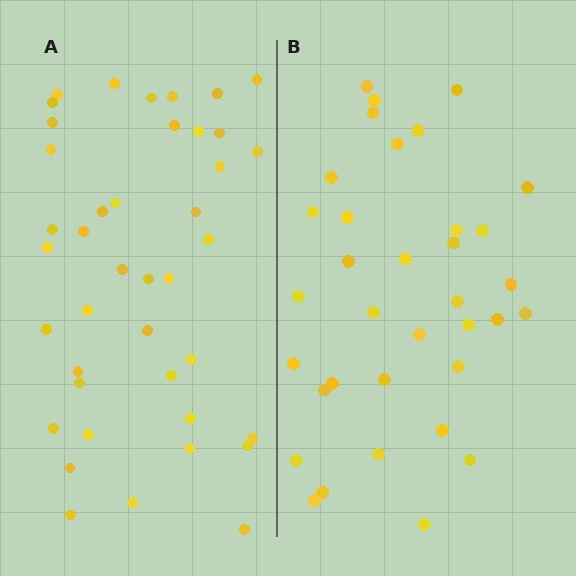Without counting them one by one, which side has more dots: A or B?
Region A (the left region) has more dots.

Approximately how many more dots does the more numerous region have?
Region A has about 6 more dots than region B.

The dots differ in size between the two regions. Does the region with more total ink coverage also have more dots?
No. Region B has more total ink coverage because its dots are larger, but region A actually contains more individual dots. Total area can be misleading — the number of items is what matters here.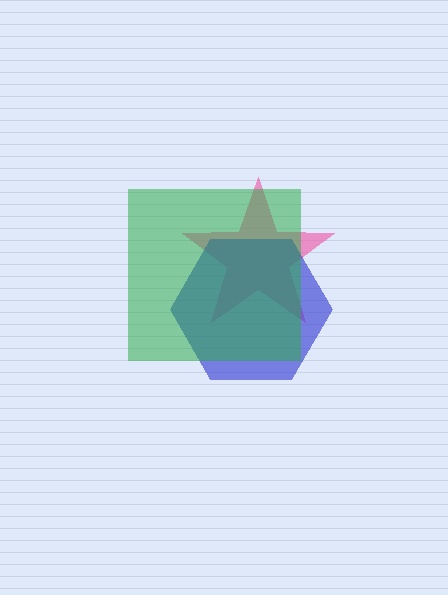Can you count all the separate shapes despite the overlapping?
Yes, there are 3 separate shapes.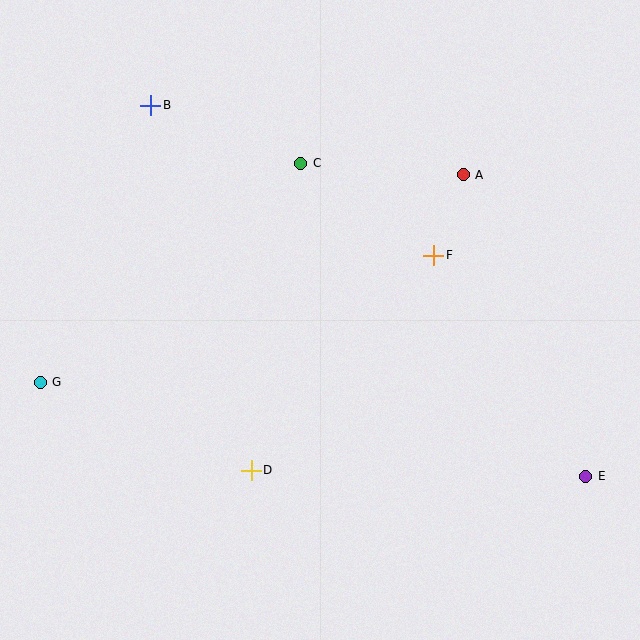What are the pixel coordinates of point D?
Point D is at (251, 470).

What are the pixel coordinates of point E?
Point E is at (586, 476).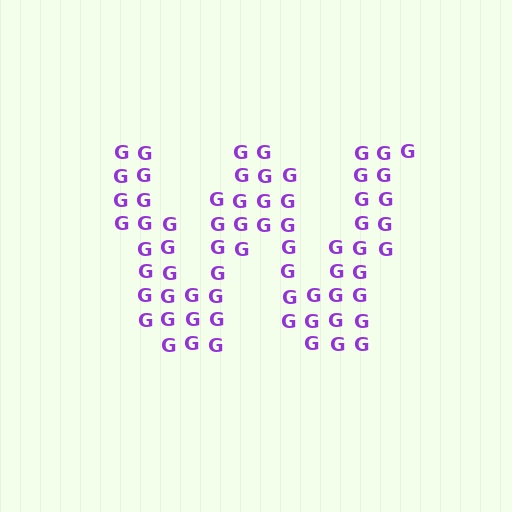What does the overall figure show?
The overall figure shows the letter W.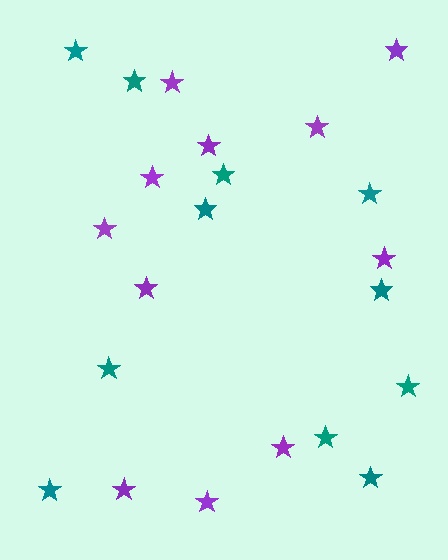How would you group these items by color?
There are 2 groups: one group of purple stars (11) and one group of teal stars (11).